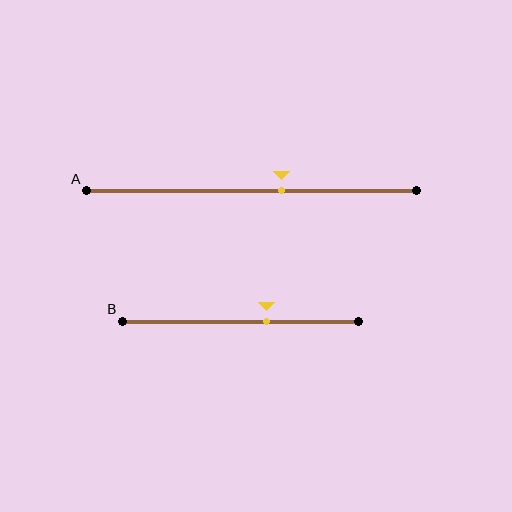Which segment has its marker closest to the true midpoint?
Segment A has its marker closest to the true midpoint.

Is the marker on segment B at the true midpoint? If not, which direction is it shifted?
No, the marker on segment B is shifted to the right by about 11% of the segment length.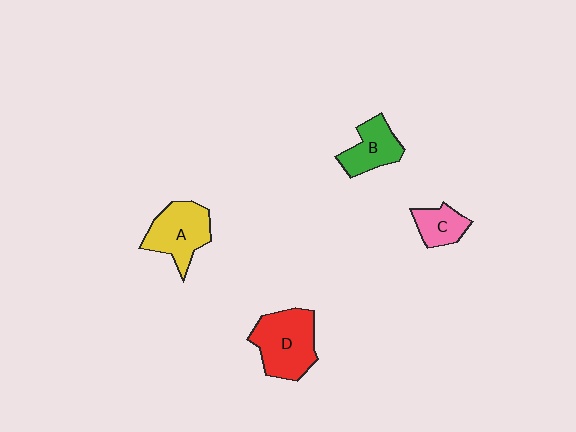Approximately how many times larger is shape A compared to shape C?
Approximately 1.8 times.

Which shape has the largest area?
Shape D (red).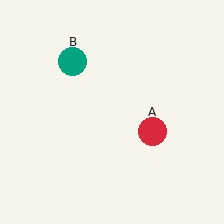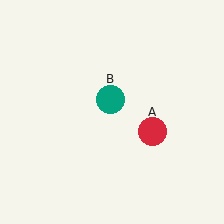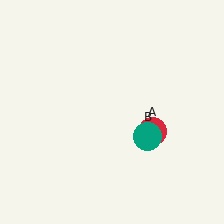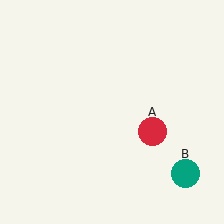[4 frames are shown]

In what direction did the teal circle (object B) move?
The teal circle (object B) moved down and to the right.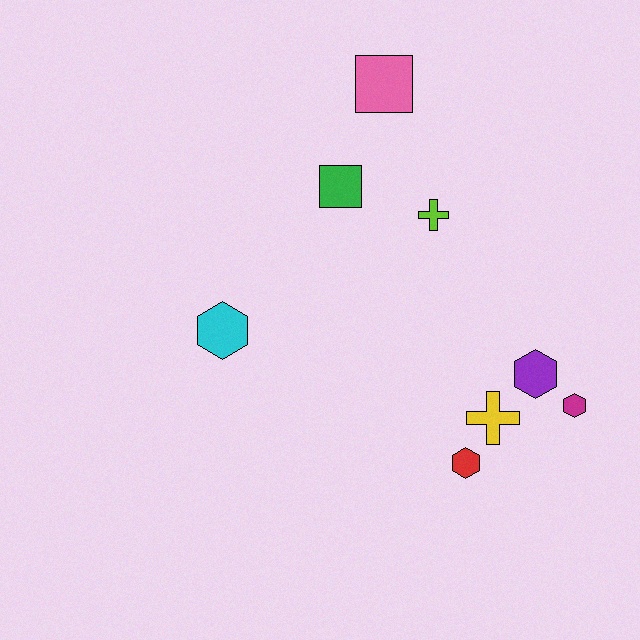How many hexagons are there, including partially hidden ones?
There are 4 hexagons.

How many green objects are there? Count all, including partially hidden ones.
There is 1 green object.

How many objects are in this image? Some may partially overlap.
There are 8 objects.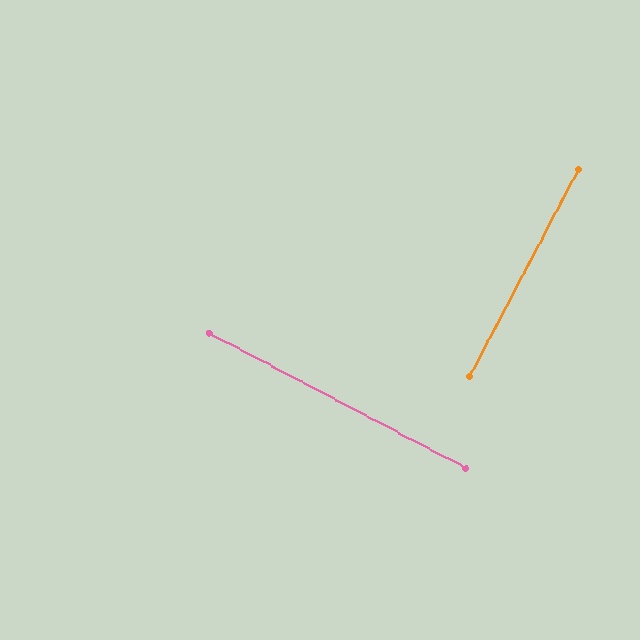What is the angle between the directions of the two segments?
Approximately 90 degrees.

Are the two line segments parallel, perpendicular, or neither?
Perpendicular — they meet at approximately 90°.